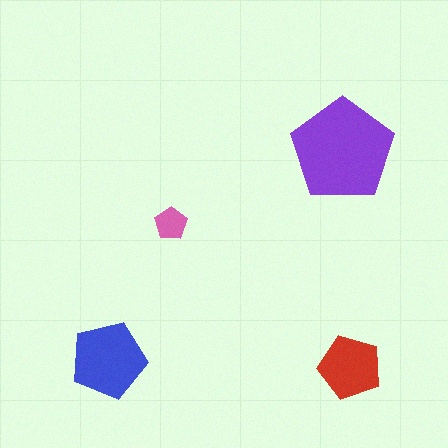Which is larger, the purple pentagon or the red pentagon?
The purple one.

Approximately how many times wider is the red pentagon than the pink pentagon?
About 2 times wider.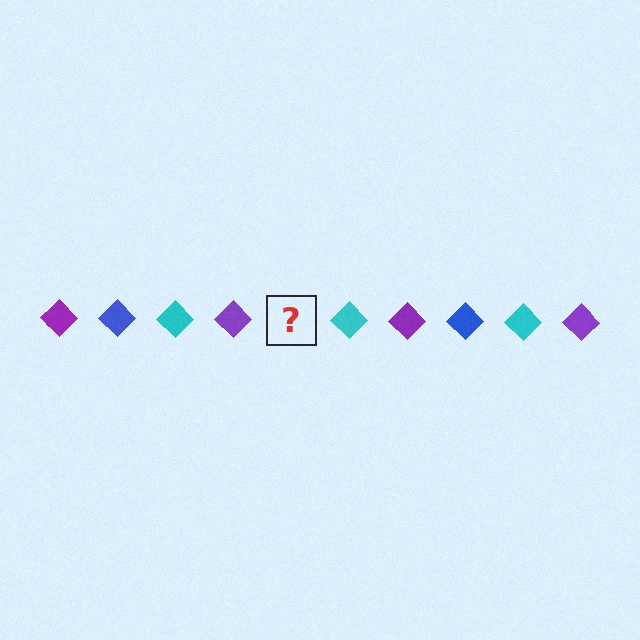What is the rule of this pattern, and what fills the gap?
The rule is that the pattern cycles through purple, blue, cyan diamonds. The gap should be filled with a blue diamond.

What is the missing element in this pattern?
The missing element is a blue diamond.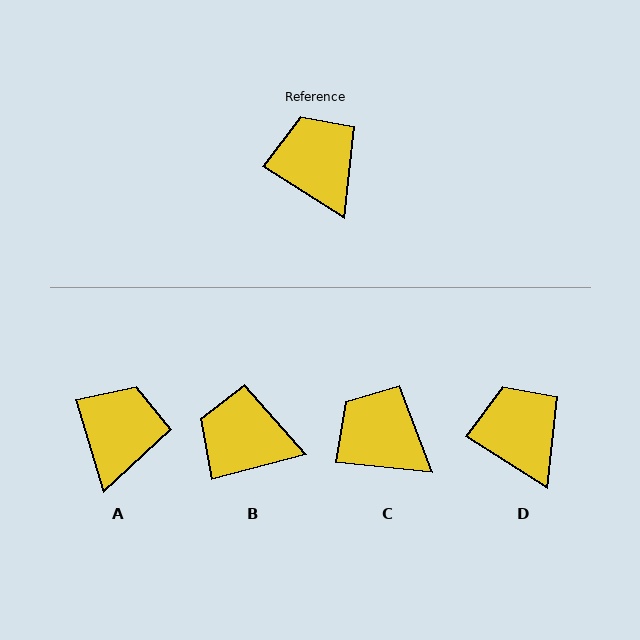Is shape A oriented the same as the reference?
No, it is off by about 41 degrees.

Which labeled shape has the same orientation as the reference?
D.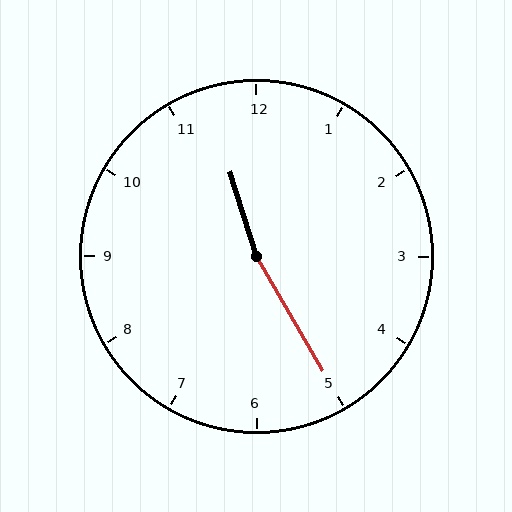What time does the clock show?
11:25.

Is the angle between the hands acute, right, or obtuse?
It is obtuse.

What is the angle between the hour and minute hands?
Approximately 168 degrees.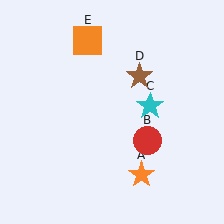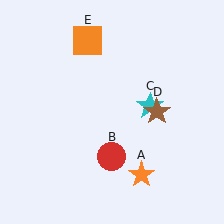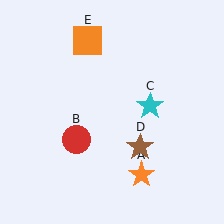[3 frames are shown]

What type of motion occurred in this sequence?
The red circle (object B), brown star (object D) rotated clockwise around the center of the scene.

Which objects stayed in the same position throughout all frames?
Orange star (object A) and cyan star (object C) and orange square (object E) remained stationary.